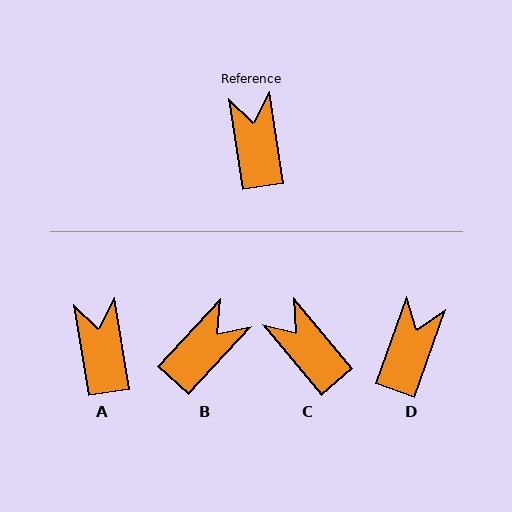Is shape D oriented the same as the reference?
No, it is off by about 28 degrees.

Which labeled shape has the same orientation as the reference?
A.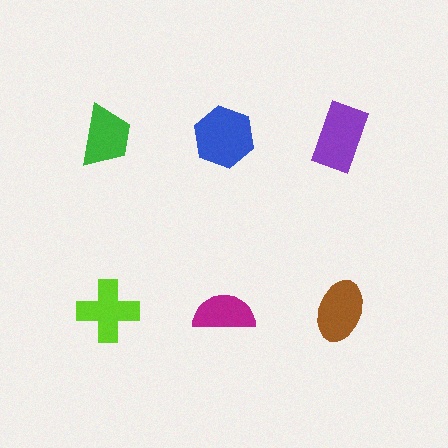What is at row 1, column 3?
A purple rectangle.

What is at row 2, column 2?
A magenta semicircle.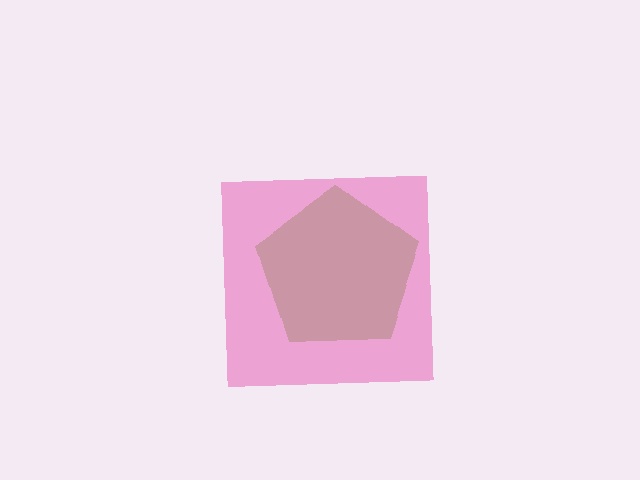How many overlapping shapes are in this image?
There are 2 overlapping shapes in the image.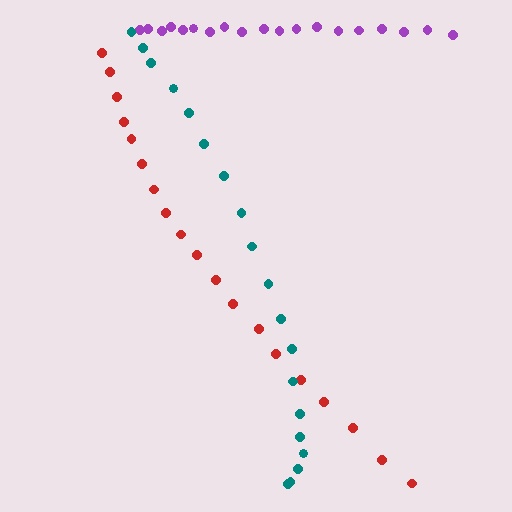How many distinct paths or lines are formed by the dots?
There are 3 distinct paths.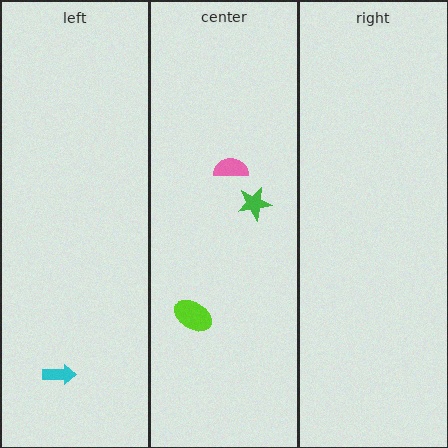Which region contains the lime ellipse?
The center region.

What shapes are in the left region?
The cyan arrow.